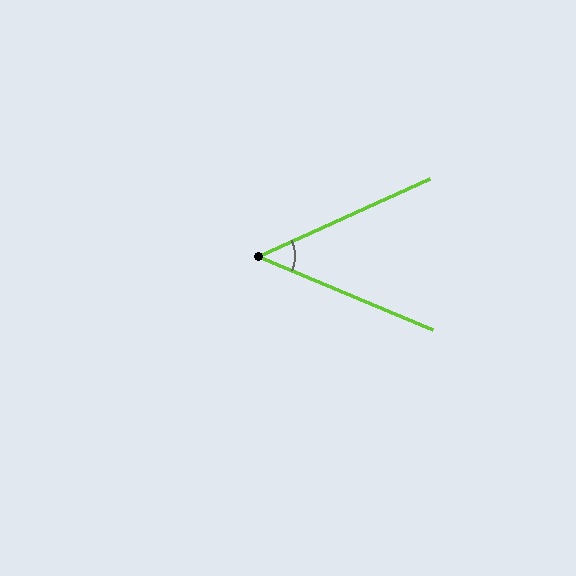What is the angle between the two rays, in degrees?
Approximately 47 degrees.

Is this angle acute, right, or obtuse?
It is acute.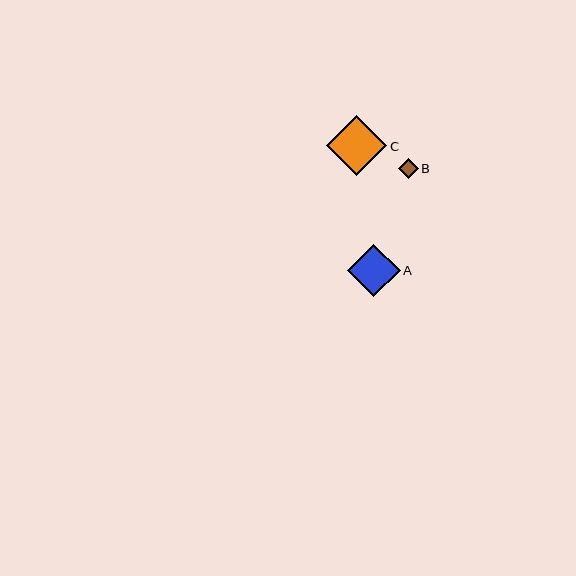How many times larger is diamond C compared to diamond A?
Diamond C is approximately 1.2 times the size of diamond A.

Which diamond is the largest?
Diamond C is the largest with a size of approximately 61 pixels.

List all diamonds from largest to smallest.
From largest to smallest: C, A, B.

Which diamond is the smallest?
Diamond B is the smallest with a size of approximately 20 pixels.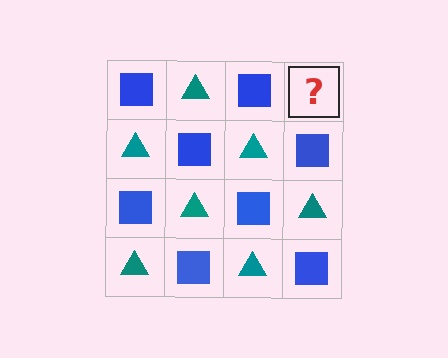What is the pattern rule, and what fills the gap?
The rule is that it alternates blue square and teal triangle in a checkerboard pattern. The gap should be filled with a teal triangle.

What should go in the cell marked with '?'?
The missing cell should contain a teal triangle.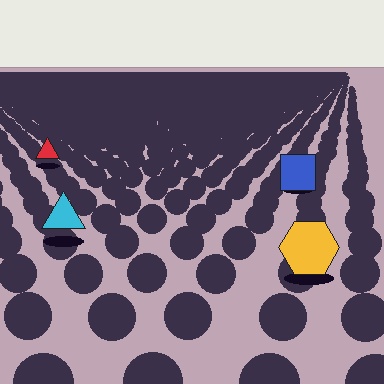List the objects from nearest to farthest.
From nearest to farthest: the yellow hexagon, the cyan triangle, the blue square, the red triangle.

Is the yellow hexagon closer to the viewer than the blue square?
Yes. The yellow hexagon is closer — you can tell from the texture gradient: the ground texture is coarser near it.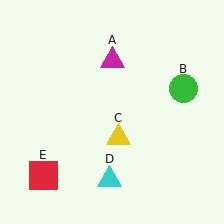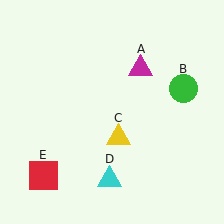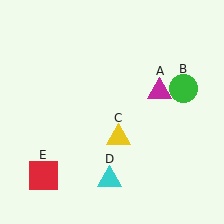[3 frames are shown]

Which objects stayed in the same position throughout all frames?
Green circle (object B) and yellow triangle (object C) and cyan triangle (object D) and red square (object E) remained stationary.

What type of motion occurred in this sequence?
The magenta triangle (object A) rotated clockwise around the center of the scene.